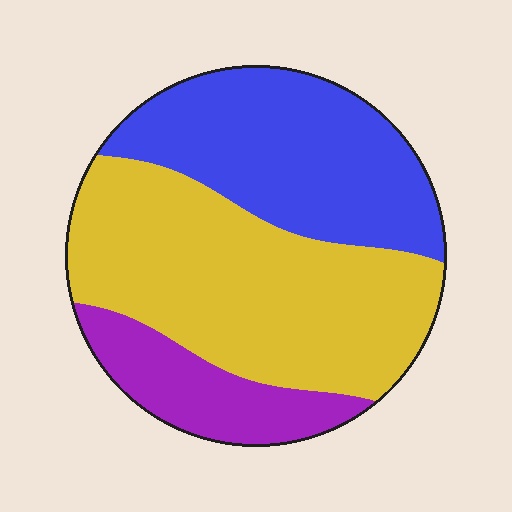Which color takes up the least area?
Purple, at roughly 15%.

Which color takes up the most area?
Yellow, at roughly 50%.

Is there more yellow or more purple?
Yellow.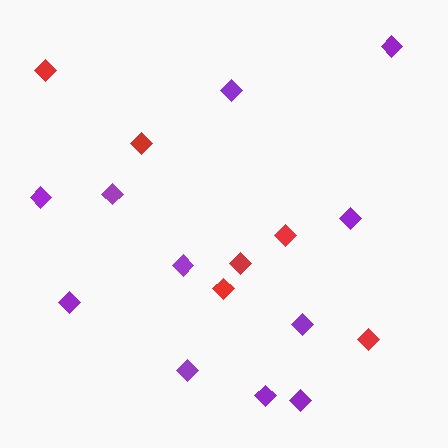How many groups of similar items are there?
There are 2 groups: one group of purple diamonds (11) and one group of red diamonds (6).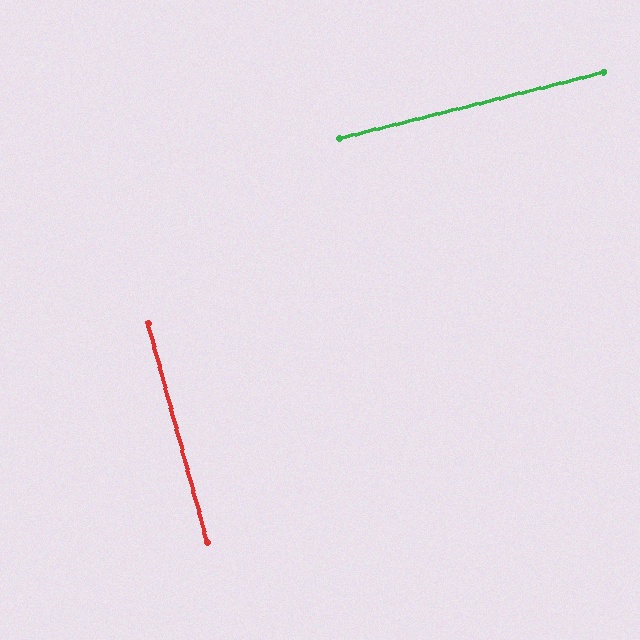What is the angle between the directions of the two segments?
Approximately 89 degrees.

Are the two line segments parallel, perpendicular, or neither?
Perpendicular — they meet at approximately 89°.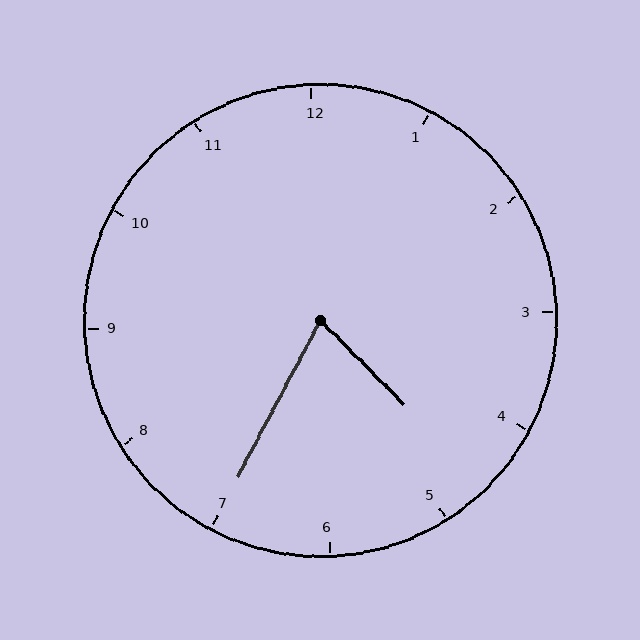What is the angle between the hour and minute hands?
Approximately 72 degrees.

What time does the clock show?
4:35.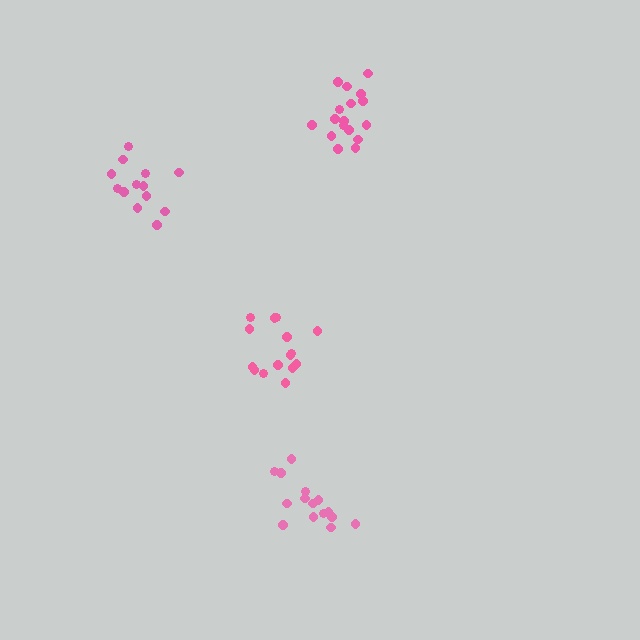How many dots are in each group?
Group 1: 15 dots, Group 2: 13 dots, Group 3: 17 dots, Group 4: 15 dots (60 total).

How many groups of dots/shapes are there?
There are 4 groups.